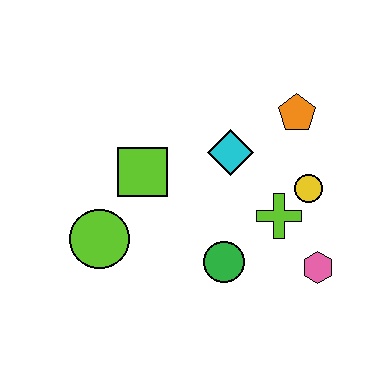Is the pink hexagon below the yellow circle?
Yes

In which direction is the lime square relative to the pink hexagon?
The lime square is to the left of the pink hexagon.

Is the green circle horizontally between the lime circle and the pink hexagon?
Yes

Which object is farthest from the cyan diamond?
The lime circle is farthest from the cyan diamond.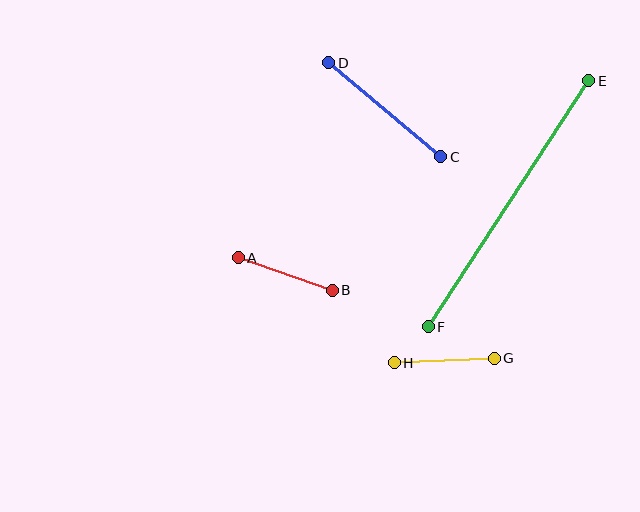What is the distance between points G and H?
The distance is approximately 100 pixels.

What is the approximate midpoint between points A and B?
The midpoint is at approximately (285, 274) pixels.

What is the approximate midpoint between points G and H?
The midpoint is at approximately (444, 361) pixels.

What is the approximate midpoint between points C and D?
The midpoint is at approximately (385, 110) pixels.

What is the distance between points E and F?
The distance is approximately 293 pixels.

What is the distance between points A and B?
The distance is approximately 100 pixels.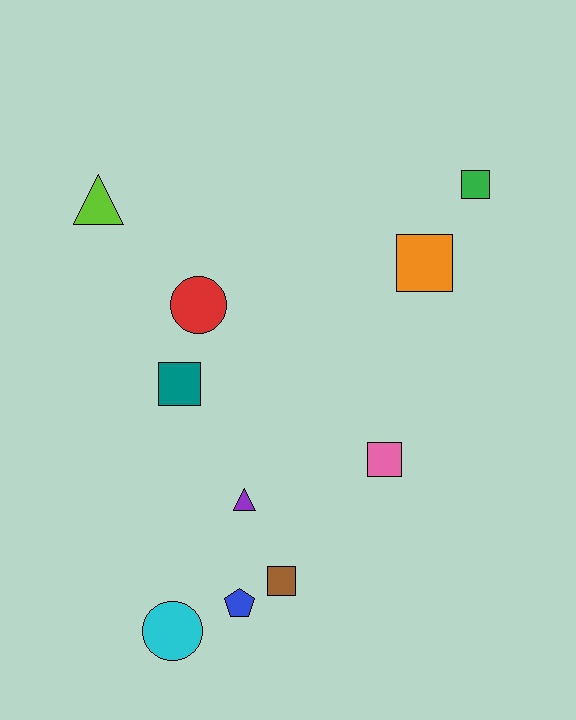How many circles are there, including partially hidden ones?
There are 2 circles.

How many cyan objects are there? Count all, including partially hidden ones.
There is 1 cyan object.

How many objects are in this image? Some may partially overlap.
There are 10 objects.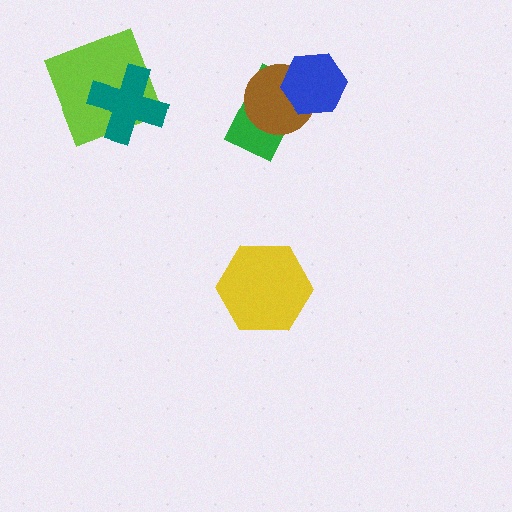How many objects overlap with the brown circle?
2 objects overlap with the brown circle.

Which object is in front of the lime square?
The teal cross is in front of the lime square.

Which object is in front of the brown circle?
The blue hexagon is in front of the brown circle.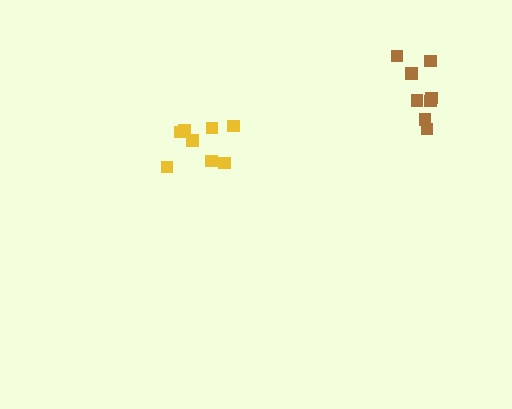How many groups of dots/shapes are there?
There are 2 groups.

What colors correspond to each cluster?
The clusters are colored: brown, yellow.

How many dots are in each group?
Group 1: 8 dots, Group 2: 8 dots (16 total).